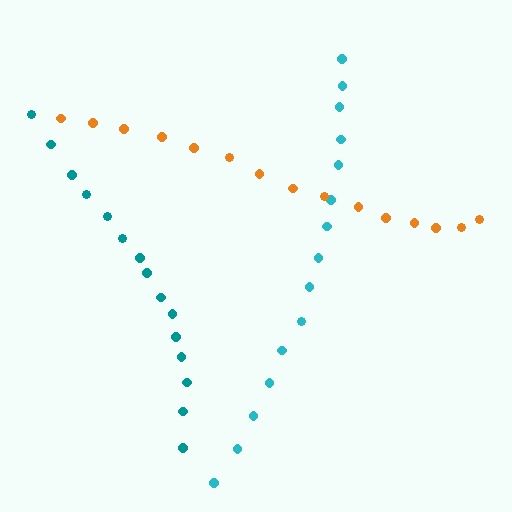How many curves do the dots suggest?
There are 3 distinct paths.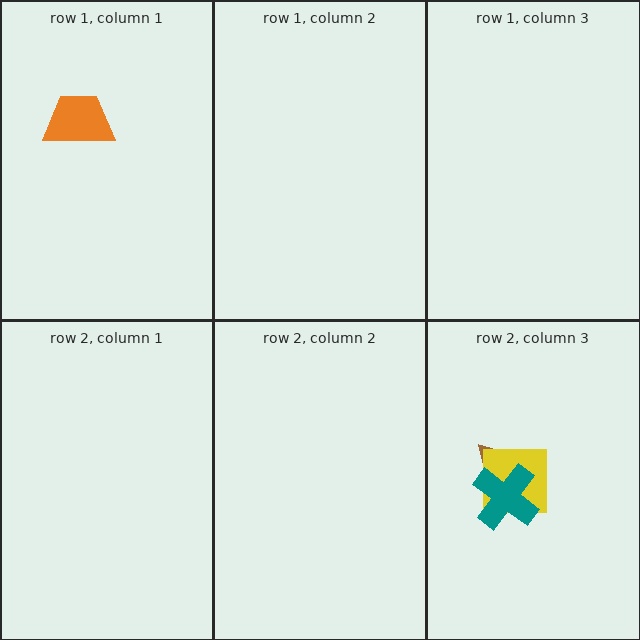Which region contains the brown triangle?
The row 2, column 3 region.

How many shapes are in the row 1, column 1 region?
1.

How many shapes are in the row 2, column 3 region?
3.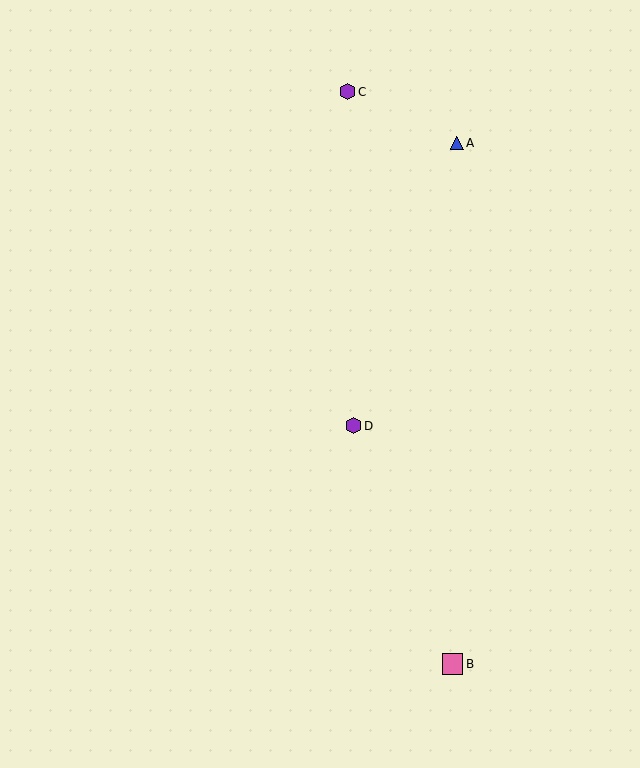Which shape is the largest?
The pink square (labeled B) is the largest.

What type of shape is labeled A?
Shape A is a blue triangle.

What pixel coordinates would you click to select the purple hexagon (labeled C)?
Click at (347, 92) to select the purple hexagon C.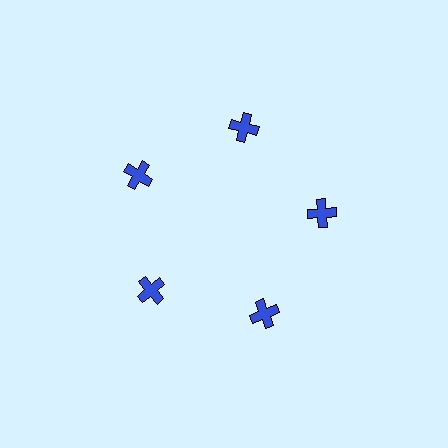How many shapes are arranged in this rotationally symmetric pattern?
There are 5 shapes, arranged in 5 groups of 1.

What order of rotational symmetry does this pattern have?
This pattern has 5-fold rotational symmetry.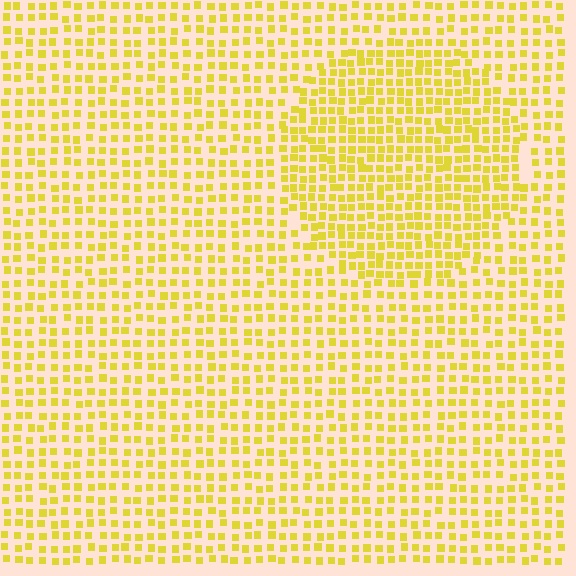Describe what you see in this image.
The image contains small yellow elements arranged at two different densities. A circle-shaped region is visible where the elements are more densely packed than the surrounding area.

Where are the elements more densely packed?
The elements are more densely packed inside the circle boundary.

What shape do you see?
I see a circle.